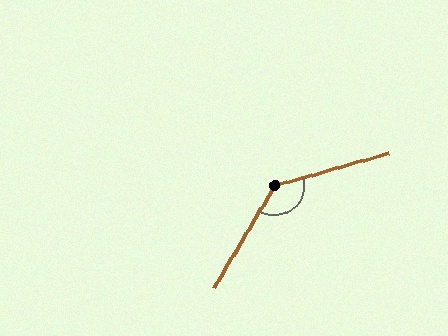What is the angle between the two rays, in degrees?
Approximately 137 degrees.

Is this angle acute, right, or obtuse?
It is obtuse.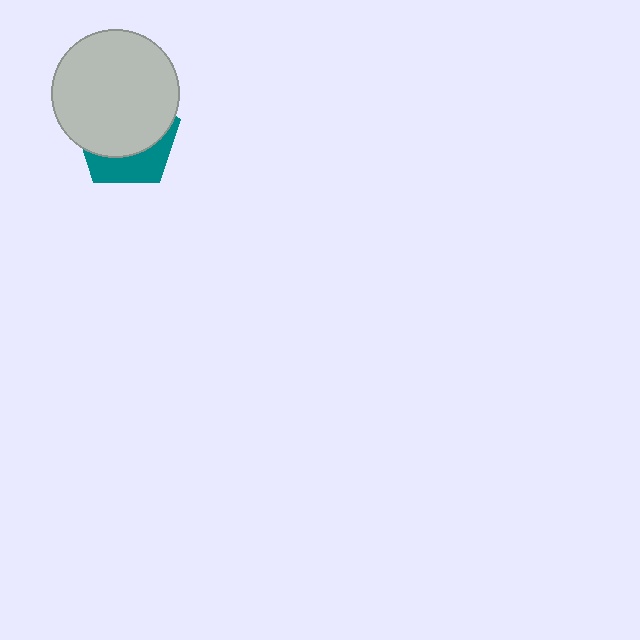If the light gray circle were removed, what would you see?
You would see the complete teal pentagon.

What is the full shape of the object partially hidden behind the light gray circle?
The partially hidden object is a teal pentagon.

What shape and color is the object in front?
The object in front is a light gray circle.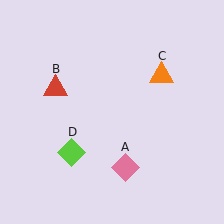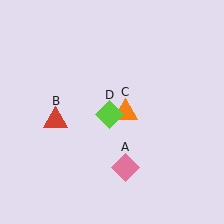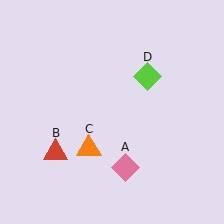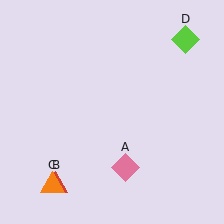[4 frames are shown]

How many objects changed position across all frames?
3 objects changed position: red triangle (object B), orange triangle (object C), lime diamond (object D).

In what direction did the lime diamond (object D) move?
The lime diamond (object D) moved up and to the right.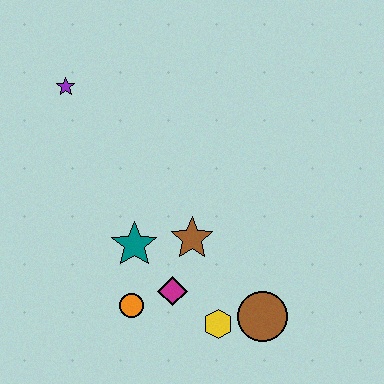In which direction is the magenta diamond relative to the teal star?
The magenta diamond is below the teal star.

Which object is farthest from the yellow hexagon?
The purple star is farthest from the yellow hexagon.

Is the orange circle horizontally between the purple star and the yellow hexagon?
Yes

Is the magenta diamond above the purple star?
No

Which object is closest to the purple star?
The teal star is closest to the purple star.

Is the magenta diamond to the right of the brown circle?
No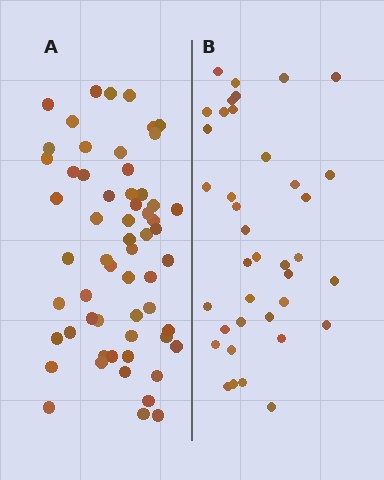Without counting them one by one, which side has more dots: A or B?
Region A (the left region) has more dots.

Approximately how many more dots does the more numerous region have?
Region A has approximately 20 more dots than region B.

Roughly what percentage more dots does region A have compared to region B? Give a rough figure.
About 55% more.